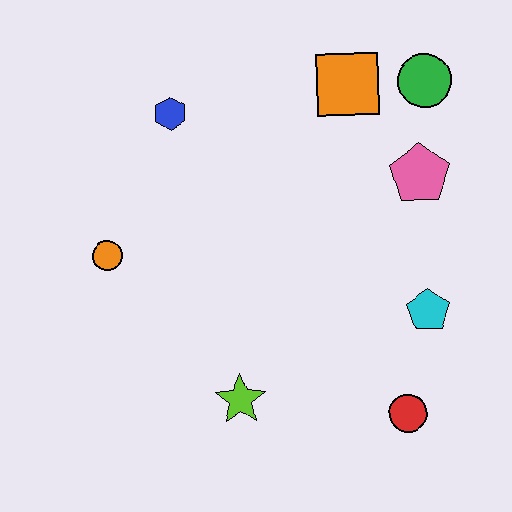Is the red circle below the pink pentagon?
Yes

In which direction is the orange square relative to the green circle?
The orange square is to the left of the green circle.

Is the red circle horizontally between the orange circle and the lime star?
No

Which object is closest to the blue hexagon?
The orange circle is closest to the blue hexagon.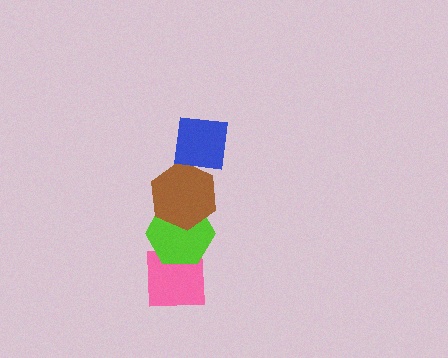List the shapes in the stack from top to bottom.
From top to bottom: the blue square, the brown hexagon, the lime hexagon, the pink square.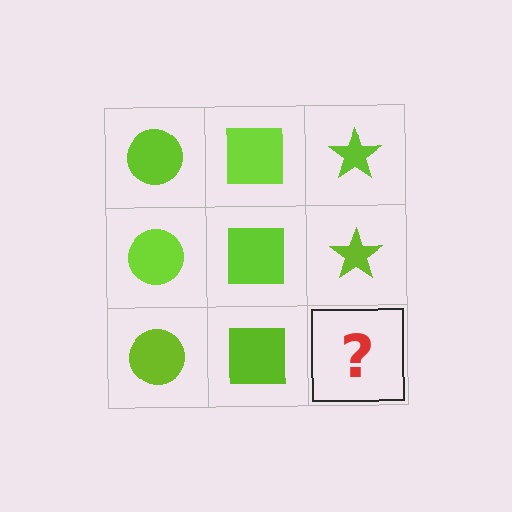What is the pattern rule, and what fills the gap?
The rule is that each column has a consistent shape. The gap should be filled with a lime star.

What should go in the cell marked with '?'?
The missing cell should contain a lime star.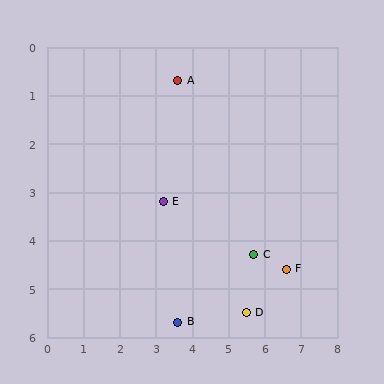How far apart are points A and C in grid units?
Points A and C are about 4.2 grid units apart.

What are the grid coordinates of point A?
Point A is at approximately (3.6, 0.7).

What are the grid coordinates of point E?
Point E is at approximately (3.2, 3.2).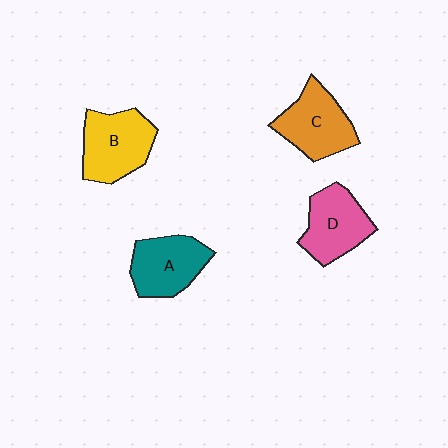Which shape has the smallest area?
Shape D (pink).